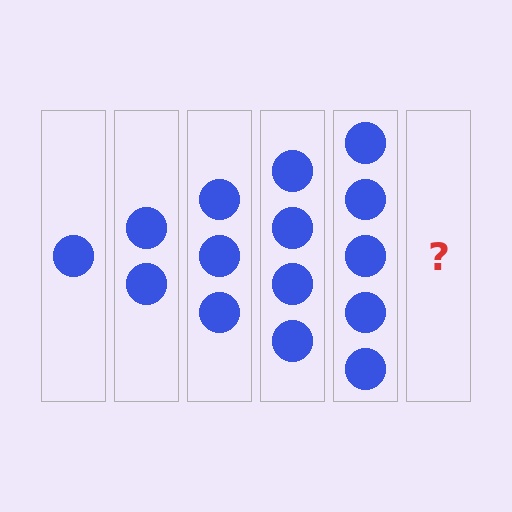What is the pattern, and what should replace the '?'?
The pattern is that each step adds one more circle. The '?' should be 6 circles.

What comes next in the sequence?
The next element should be 6 circles.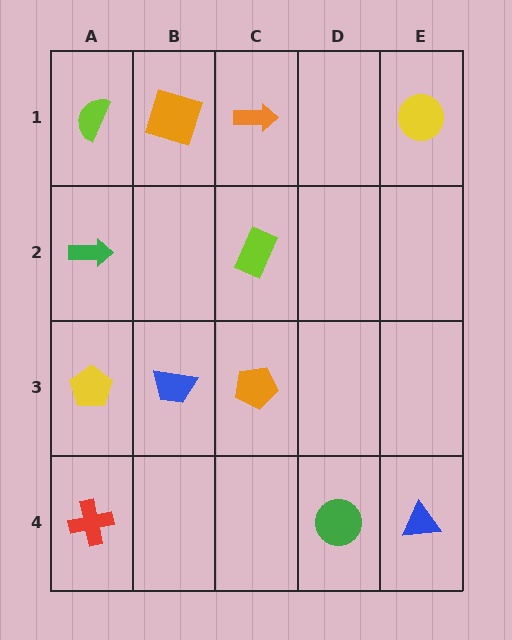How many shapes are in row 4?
3 shapes.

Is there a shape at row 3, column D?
No, that cell is empty.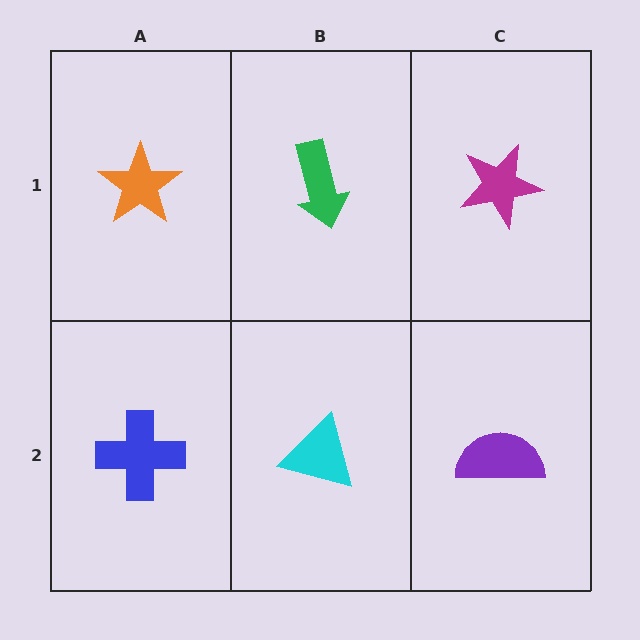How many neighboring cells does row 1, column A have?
2.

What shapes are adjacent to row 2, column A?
An orange star (row 1, column A), a cyan triangle (row 2, column B).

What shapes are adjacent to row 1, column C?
A purple semicircle (row 2, column C), a green arrow (row 1, column B).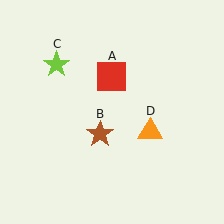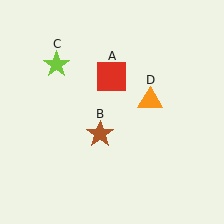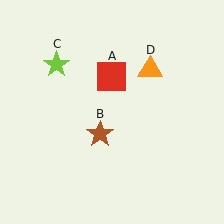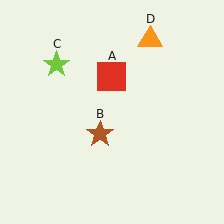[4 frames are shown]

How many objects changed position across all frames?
1 object changed position: orange triangle (object D).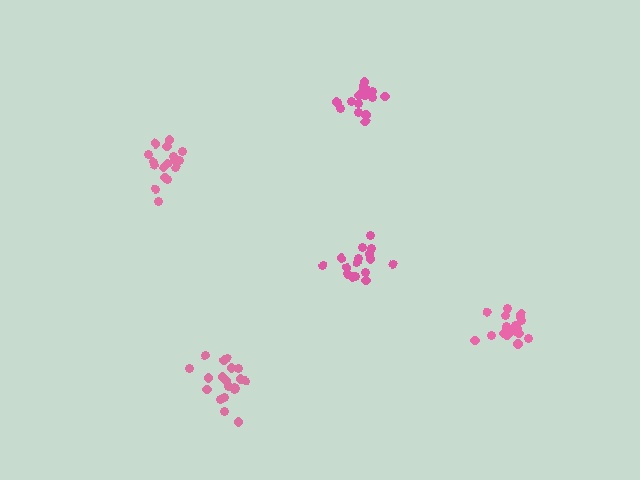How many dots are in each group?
Group 1: 16 dots, Group 2: 18 dots, Group 3: 19 dots, Group 4: 17 dots, Group 5: 20 dots (90 total).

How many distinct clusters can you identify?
There are 5 distinct clusters.